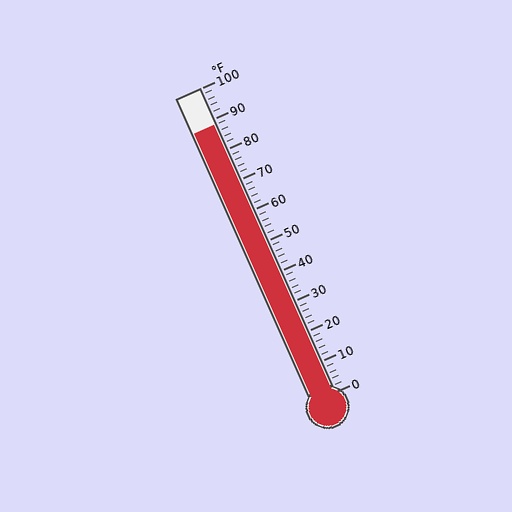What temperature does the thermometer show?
The thermometer shows approximately 88°F.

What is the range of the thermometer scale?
The thermometer scale ranges from 0°F to 100°F.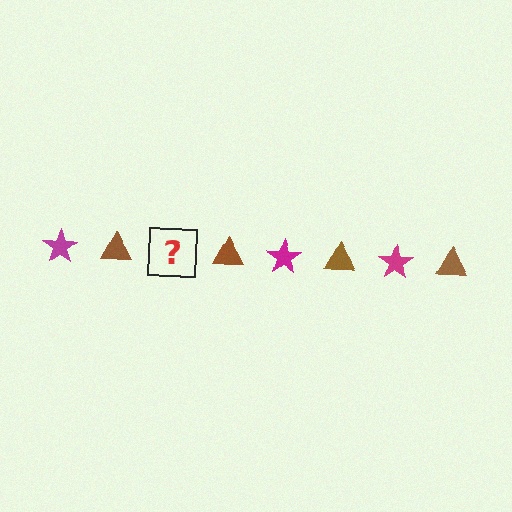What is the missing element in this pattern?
The missing element is a magenta star.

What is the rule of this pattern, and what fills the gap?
The rule is that the pattern alternates between magenta star and brown triangle. The gap should be filled with a magenta star.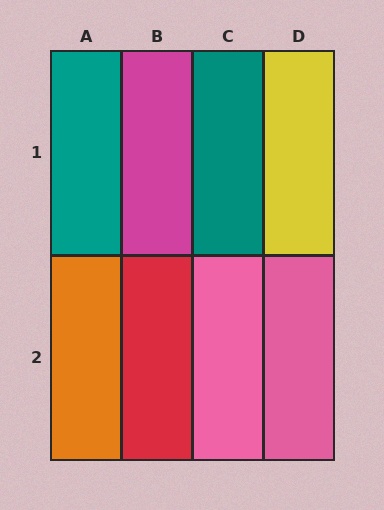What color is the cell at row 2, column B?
Red.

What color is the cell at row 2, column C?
Pink.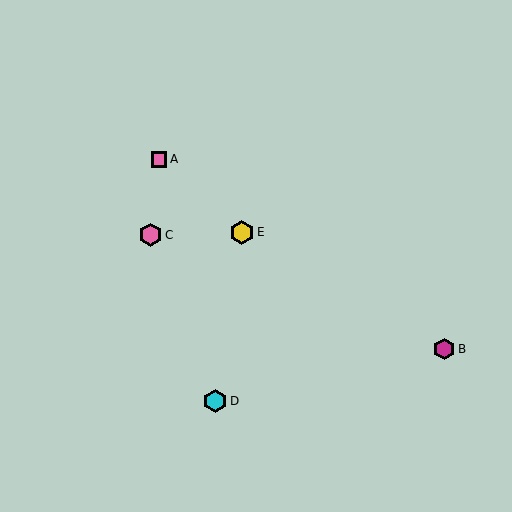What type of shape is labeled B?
Shape B is a magenta hexagon.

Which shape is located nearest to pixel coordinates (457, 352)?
The magenta hexagon (labeled B) at (444, 349) is nearest to that location.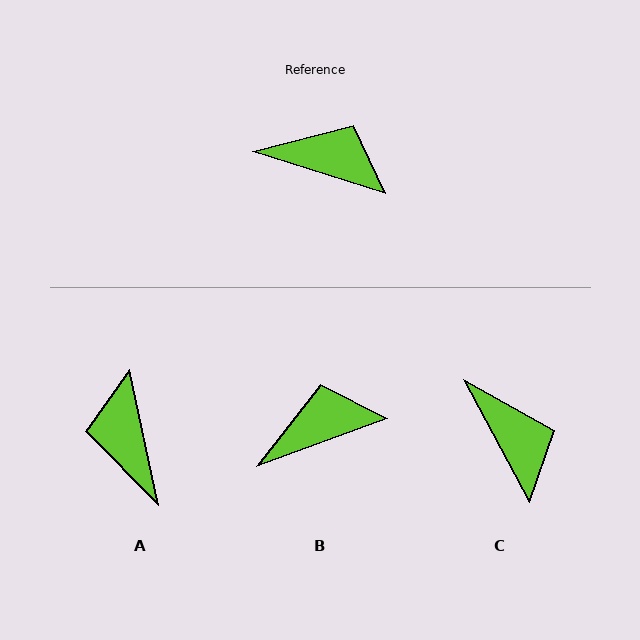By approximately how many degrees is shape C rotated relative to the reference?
Approximately 44 degrees clockwise.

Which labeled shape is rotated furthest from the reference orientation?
A, about 120 degrees away.